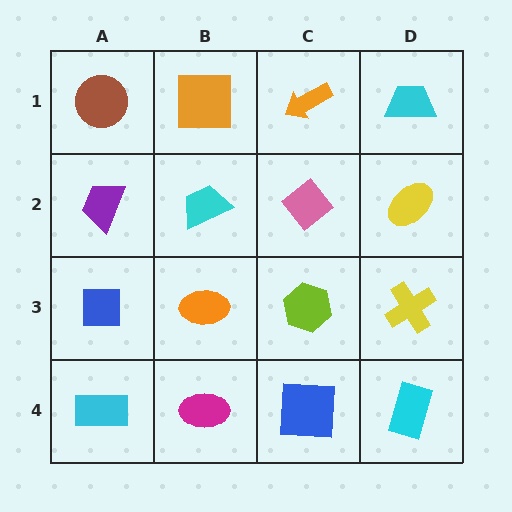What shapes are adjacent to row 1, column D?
A yellow ellipse (row 2, column D), an orange arrow (row 1, column C).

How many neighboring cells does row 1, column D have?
2.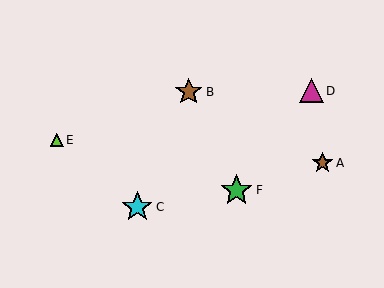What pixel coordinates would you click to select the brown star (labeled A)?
Click at (322, 163) to select the brown star A.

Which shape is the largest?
The green star (labeled F) is the largest.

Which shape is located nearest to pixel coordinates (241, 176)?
The green star (labeled F) at (236, 190) is nearest to that location.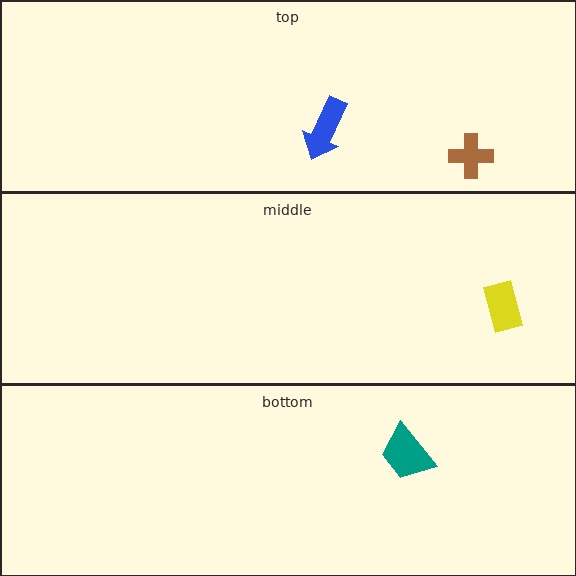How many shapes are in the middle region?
1.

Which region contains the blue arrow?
The top region.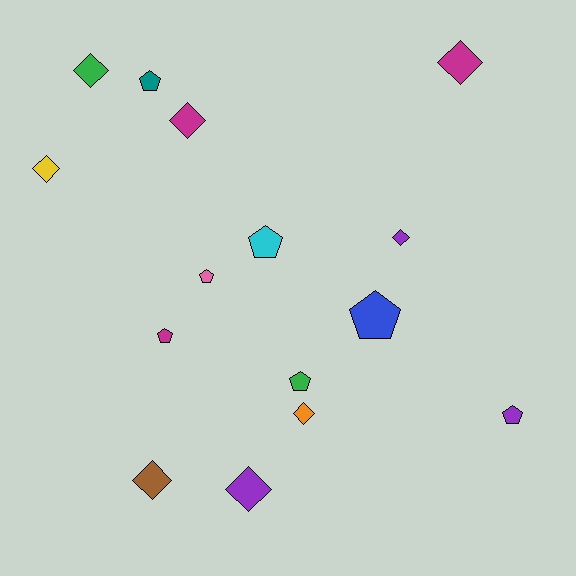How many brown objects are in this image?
There is 1 brown object.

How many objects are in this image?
There are 15 objects.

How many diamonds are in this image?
There are 8 diamonds.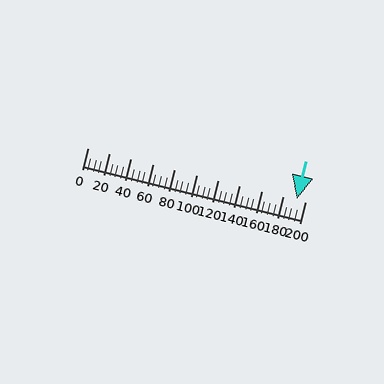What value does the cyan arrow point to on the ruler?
The cyan arrow points to approximately 192.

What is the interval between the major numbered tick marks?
The major tick marks are spaced 20 units apart.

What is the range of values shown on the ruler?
The ruler shows values from 0 to 200.